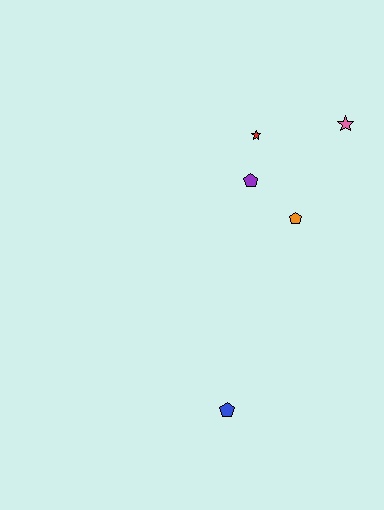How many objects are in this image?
There are 5 objects.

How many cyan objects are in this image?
There are no cyan objects.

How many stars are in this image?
There are 2 stars.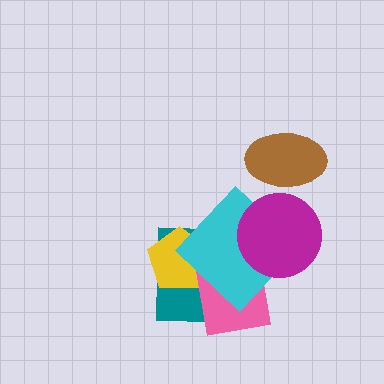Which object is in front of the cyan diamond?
The magenta circle is in front of the cyan diamond.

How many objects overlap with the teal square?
3 objects overlap with the teal square.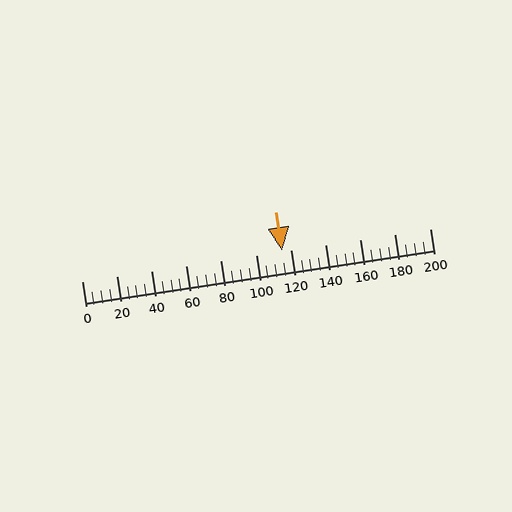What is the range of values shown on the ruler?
The ruler shows values from 0 to 200.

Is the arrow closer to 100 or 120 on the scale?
The arrow is closer to 120.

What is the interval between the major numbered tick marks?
The major tick marks are spaced 20 units apart.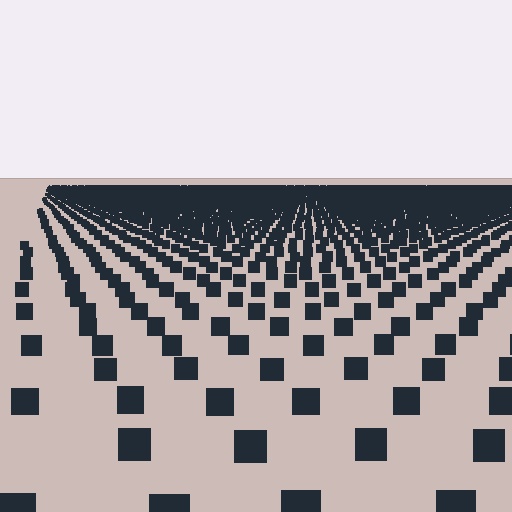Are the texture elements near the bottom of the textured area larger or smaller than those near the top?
Larger. Near the bottom, elements are closer to the viewer and appear at a bigger on-screen size.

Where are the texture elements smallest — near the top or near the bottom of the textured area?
Near the top.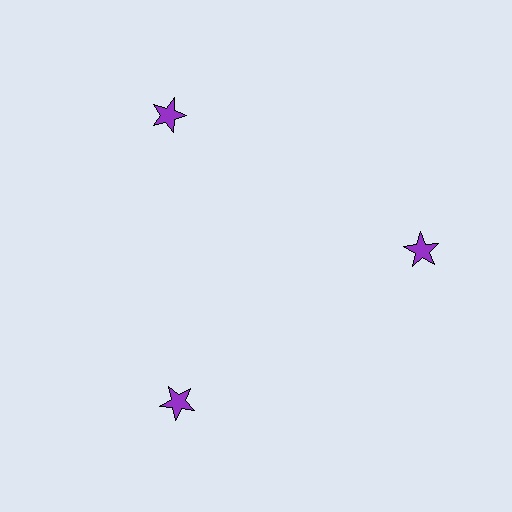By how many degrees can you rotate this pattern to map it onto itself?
The pattern maps onto itself every 120 degrees of rotation.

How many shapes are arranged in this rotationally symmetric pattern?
There are 3 shapes, arranged in 3 groups of 1.